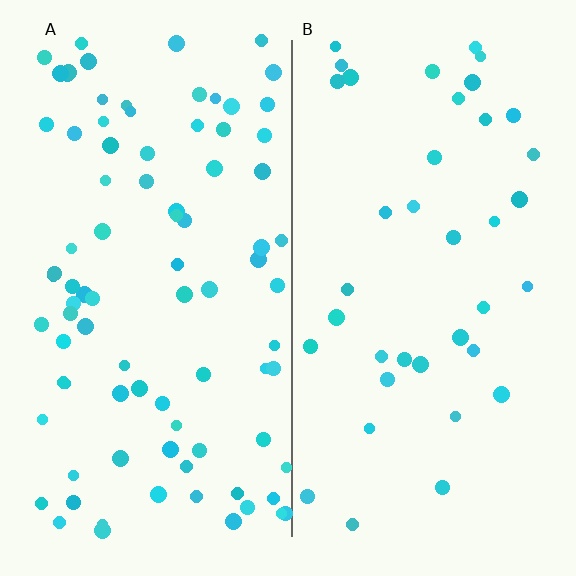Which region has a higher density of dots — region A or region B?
A (the left).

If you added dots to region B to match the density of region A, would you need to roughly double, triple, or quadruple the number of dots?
Approximately double.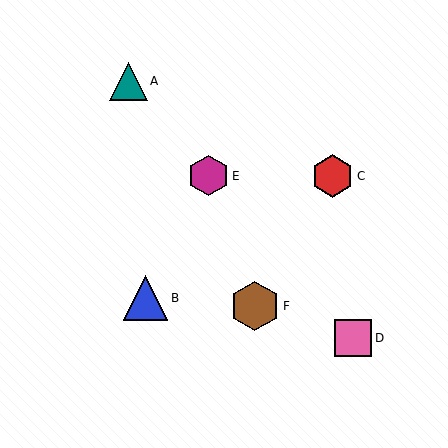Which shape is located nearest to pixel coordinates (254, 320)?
The brown hexagon (labeled F) at (255, 306) is nearest to that location.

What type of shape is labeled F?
Shape F is a brown hexagon.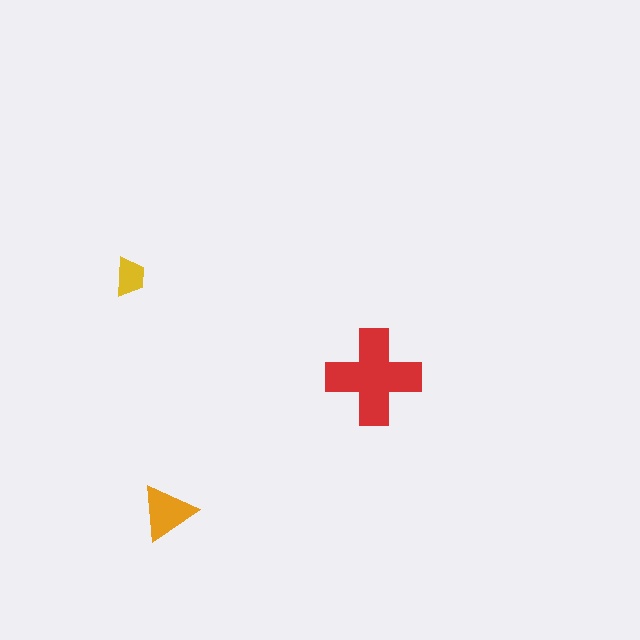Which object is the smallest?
The yellow trapezoid.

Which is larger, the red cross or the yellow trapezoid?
The red cross.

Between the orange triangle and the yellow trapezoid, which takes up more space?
The orange triangle.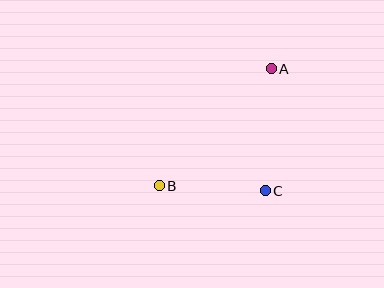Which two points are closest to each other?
Points B and C are closest to each other.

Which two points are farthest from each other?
Points A and B are farthest from each other.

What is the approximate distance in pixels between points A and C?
The distance between A and C is approximately 122 pixels.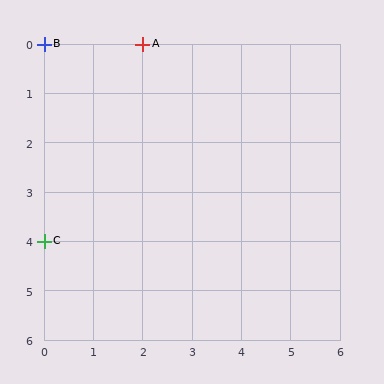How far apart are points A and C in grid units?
Points A and C are 2 columns and 4 rows apart (about 4.5 grid units diagonally).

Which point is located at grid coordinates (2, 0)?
Point A is at (2, 0).